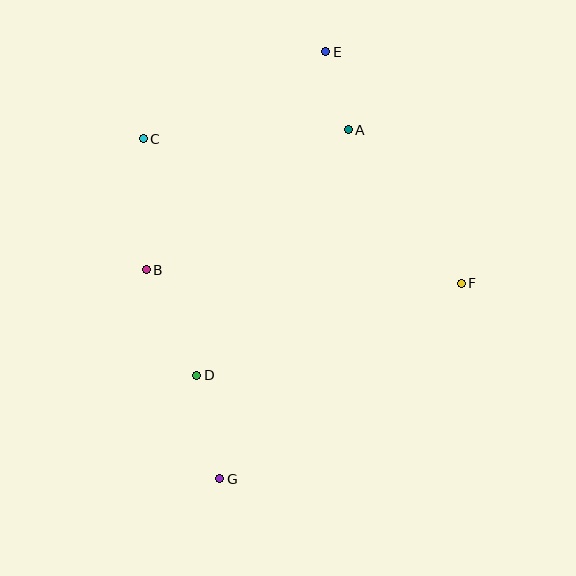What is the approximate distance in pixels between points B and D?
The distance between B and D is approximately 117 pixels.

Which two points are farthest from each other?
Points E and G are farthest from each other.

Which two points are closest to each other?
Points A and E are closest to each other.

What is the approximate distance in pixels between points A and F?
The distance between A and F is approximately 190 pixels.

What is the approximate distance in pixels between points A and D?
The distance between A and D is approximately 288 pixels.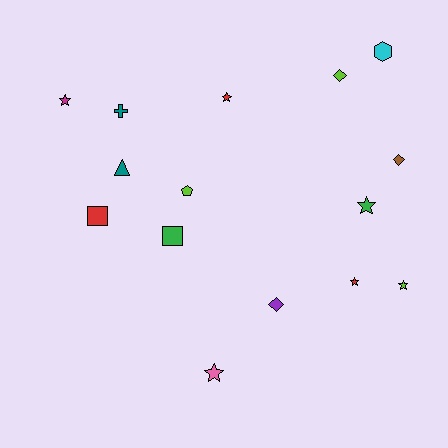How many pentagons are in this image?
There is 1 pentagon.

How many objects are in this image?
There are 15 objects.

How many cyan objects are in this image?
There is 1 cyan object.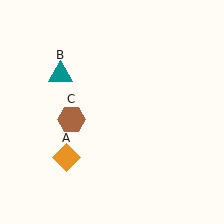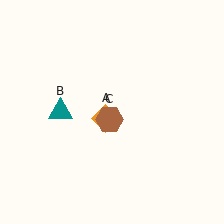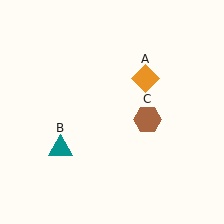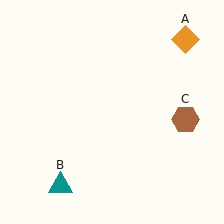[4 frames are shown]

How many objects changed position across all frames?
3 objects changed position: orange diamond (object A), teal triangle (object B), brown hexagon (object C).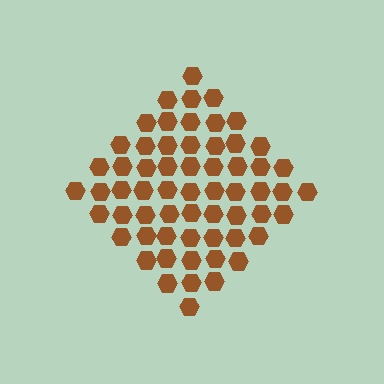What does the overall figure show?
The overall figure shows a diamond.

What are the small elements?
The small elements are hexagons.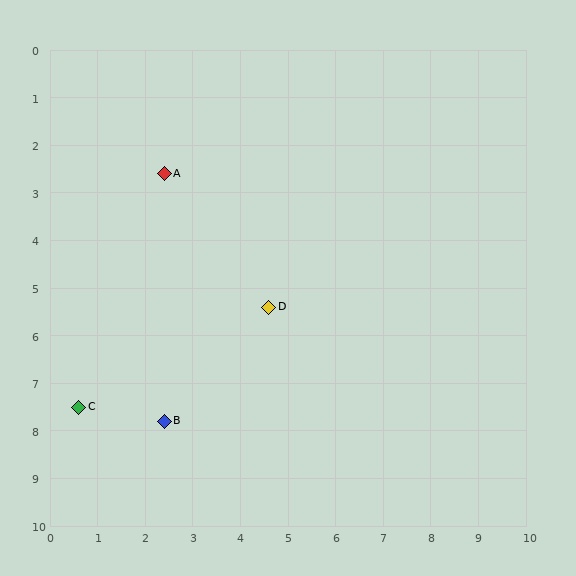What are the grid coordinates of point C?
Point C is at approximately (0.6, 7.5).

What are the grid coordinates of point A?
Point A is at approximately (2.4, 2.6).